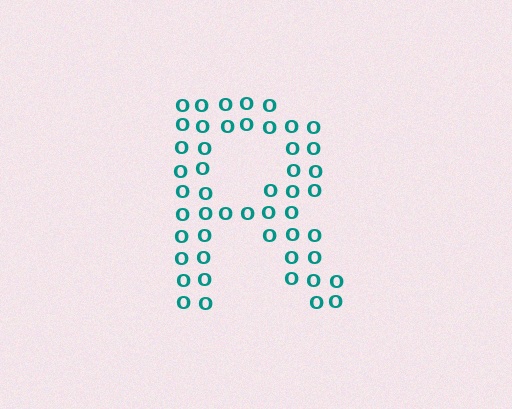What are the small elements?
The small elements are letter O's.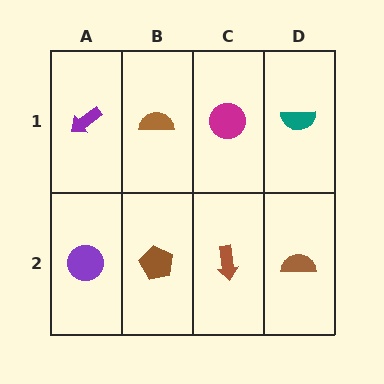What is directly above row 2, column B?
A brown semicircle.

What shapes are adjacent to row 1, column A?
A purple circle (row 2, column A), a brown semicircle (row 1, column B).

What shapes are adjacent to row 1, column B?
A brown pentagon (row 2, column B), a purple arrow (row 1, column A), a magenta circle (row 1, column C).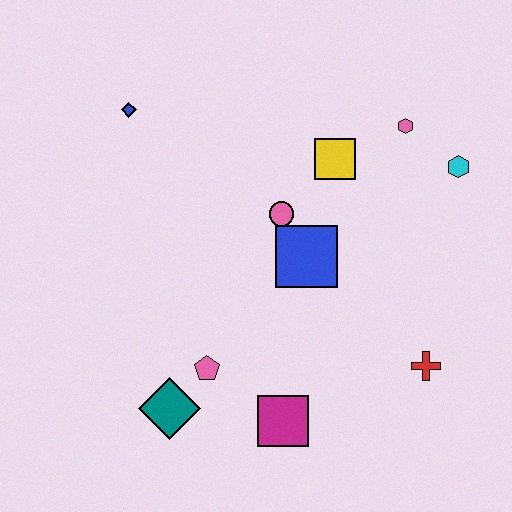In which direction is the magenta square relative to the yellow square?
The magenta square is below the yellow square.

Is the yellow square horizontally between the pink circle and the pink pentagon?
No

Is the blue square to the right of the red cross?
No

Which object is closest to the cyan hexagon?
The pink hexagon is closest to the cyan hexagon.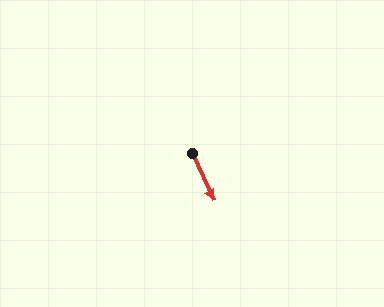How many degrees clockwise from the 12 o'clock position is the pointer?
Approximately 155 degrees.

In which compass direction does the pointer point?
Southeast.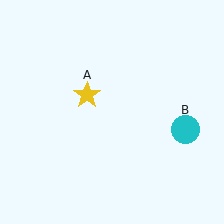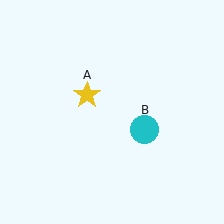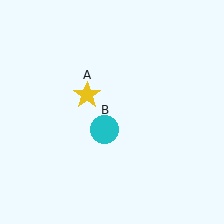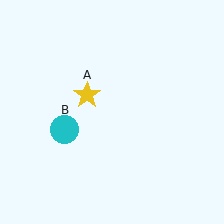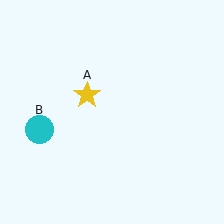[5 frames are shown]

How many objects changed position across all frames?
1 object changed position: cyan circle (object B).